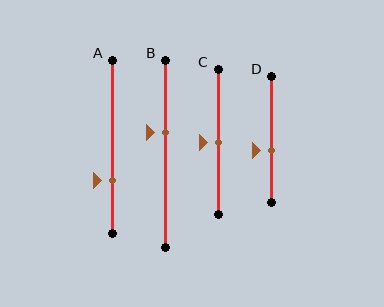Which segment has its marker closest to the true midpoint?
Segment C has its marker closest to the true midpoint.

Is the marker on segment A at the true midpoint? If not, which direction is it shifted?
No, the marker on segment A is shifted downward by about 20% of the segment length.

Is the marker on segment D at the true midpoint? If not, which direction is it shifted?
No, the marker on segment D is shifted downward by about 9% of the segment length.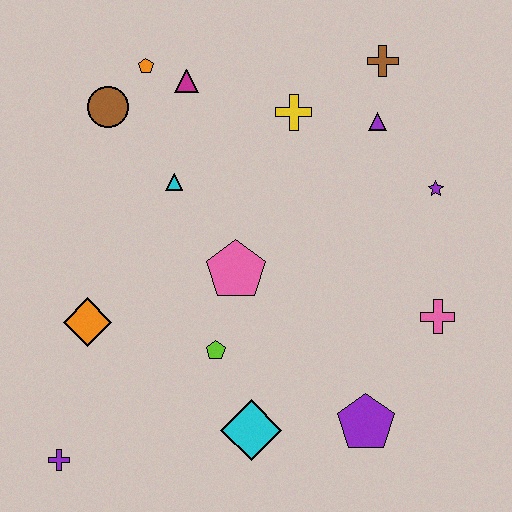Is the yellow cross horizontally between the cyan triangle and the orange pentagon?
No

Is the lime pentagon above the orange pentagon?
No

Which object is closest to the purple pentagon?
The cyan diamond is closest to the purple pentagon.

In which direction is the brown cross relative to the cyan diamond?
The brown cross is above the cyan diamond.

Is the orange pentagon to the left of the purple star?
Yes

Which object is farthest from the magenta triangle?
The purple cross is farthest from the magenta triangle.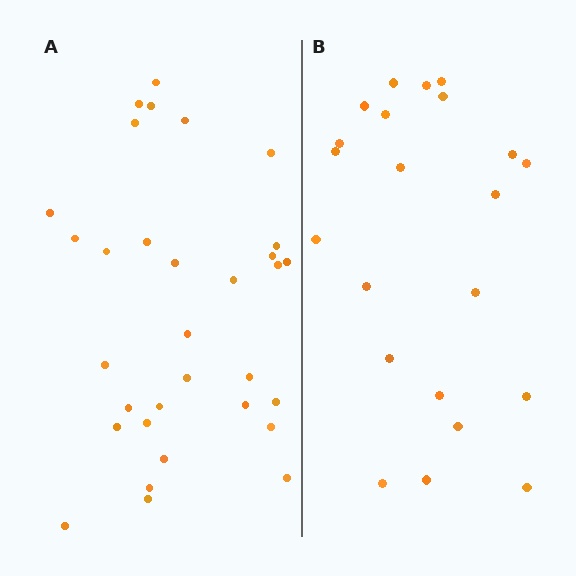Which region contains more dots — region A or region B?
Region A (the left region) has more dots.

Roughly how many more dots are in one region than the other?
Region A has roughly 10 or so more dots than region B.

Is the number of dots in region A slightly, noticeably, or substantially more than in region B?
Region A has substantially more. The ratio is roughly 1.5 to 1.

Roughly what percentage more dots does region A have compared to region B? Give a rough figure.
About 45% more.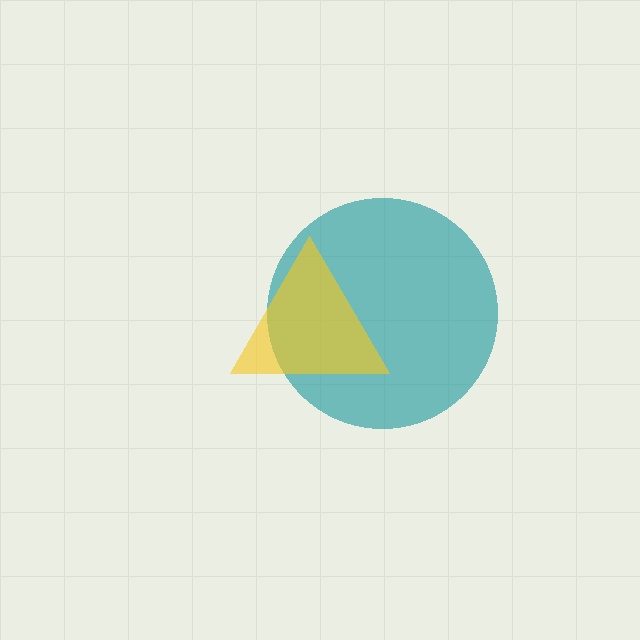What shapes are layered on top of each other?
The layered shapes are: a teal circle, a yellow triangle.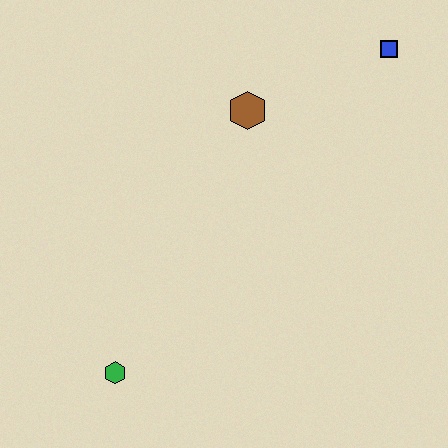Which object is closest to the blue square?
The brown hexagon is closest to the blue square.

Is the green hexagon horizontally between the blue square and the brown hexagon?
No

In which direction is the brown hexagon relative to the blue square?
The brown hexagon is to the left of the blue square.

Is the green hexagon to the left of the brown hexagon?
Yes